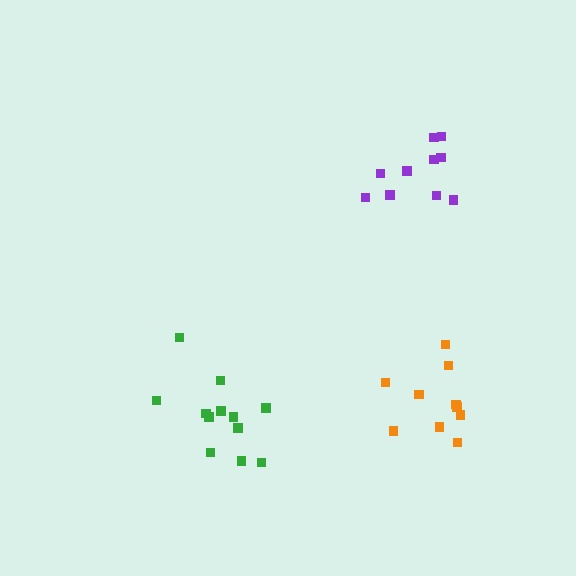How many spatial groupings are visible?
There are 3 spatial groupings.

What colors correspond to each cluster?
The clusters are colored: green, purple, orange.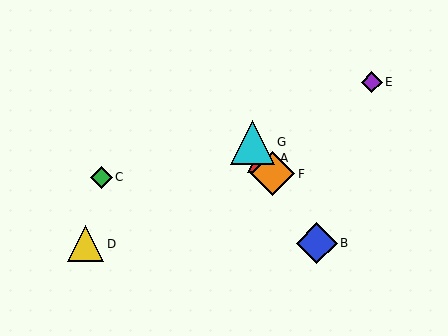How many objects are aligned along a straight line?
4 objects (A, B, F, G) are aligned along a straight line.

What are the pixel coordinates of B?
Object B is at (317, 243).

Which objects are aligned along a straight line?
Objects A, B, F, G are aligned along a straight line.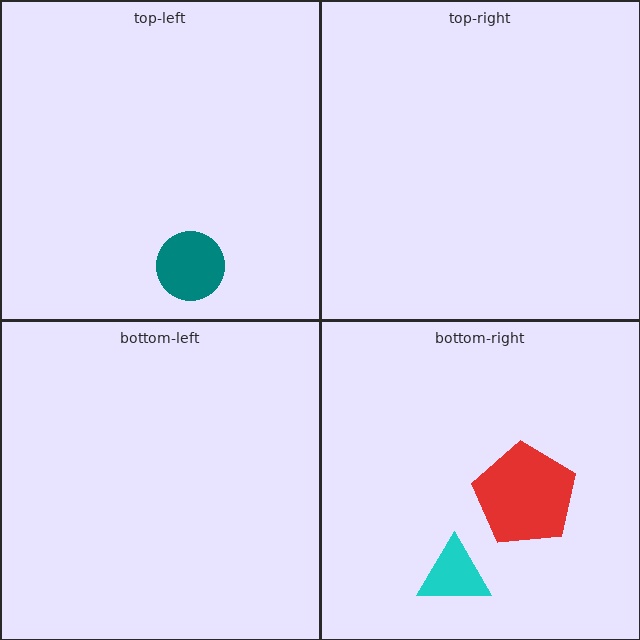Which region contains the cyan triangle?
The bottom-right region.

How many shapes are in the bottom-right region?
2.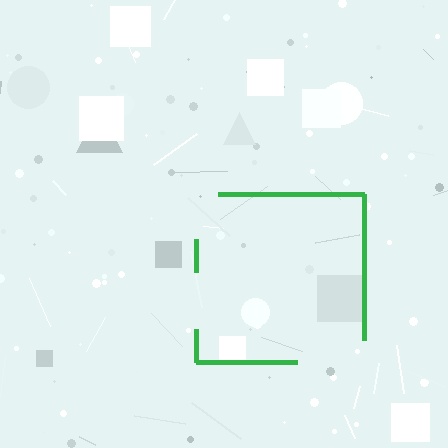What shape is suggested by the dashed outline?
The dashed outline suggests a square.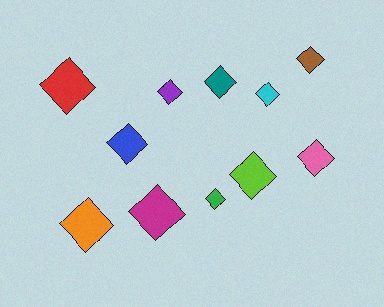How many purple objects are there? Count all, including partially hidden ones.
There is 1 purple object.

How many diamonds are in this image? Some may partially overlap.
There are 11 diamonds.